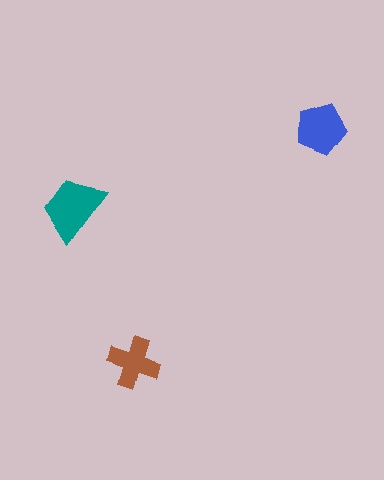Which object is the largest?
The teal trapezoid.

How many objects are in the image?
There are 3 objects in the image.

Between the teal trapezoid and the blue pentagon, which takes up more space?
The teal trapezoid.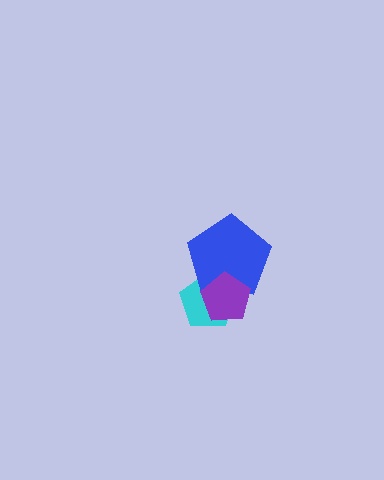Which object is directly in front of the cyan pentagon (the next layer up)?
The blue pentagon is directly in front of the cyan pentagon.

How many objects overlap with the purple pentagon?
2 objects overlap with the purple pentagon.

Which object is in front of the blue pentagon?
The purple pentagon is in front of the blue pentagon.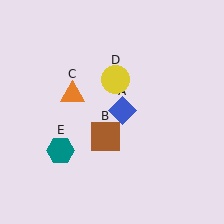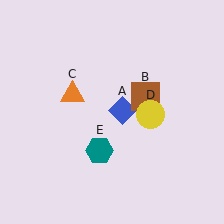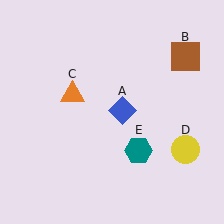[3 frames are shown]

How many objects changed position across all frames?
3 objects changed position: brown square (object B), yellow circle (object D), teal hexagon (object E).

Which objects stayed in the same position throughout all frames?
Blue diamond (object A) and orange triangle (object C) remained stationary.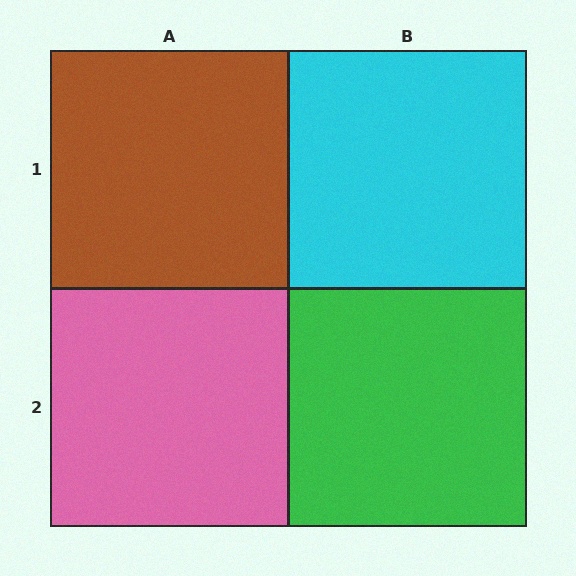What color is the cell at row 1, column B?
Cyan.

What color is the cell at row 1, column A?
Brown.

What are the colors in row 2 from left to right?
Pink, green.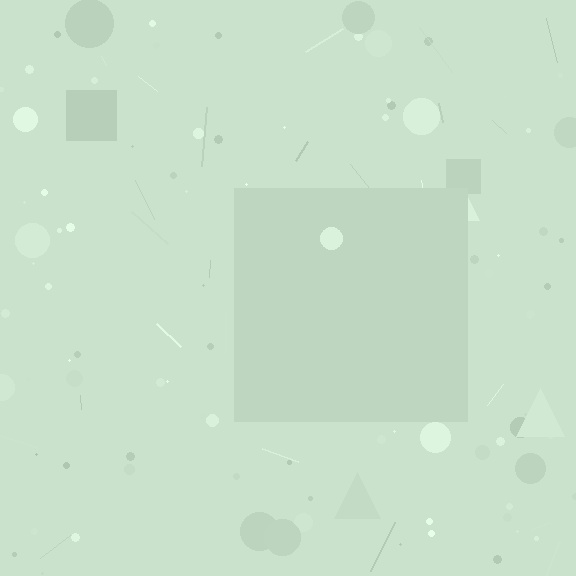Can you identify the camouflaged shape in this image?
The camouflaged shape is a square.